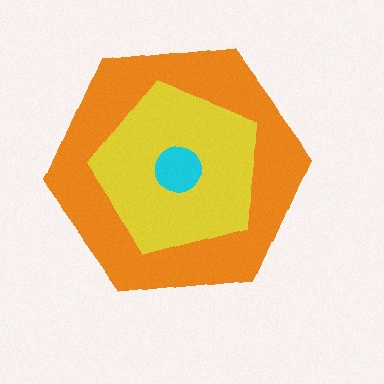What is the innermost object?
The cyan circle.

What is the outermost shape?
The orange hexagon.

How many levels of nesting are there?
3.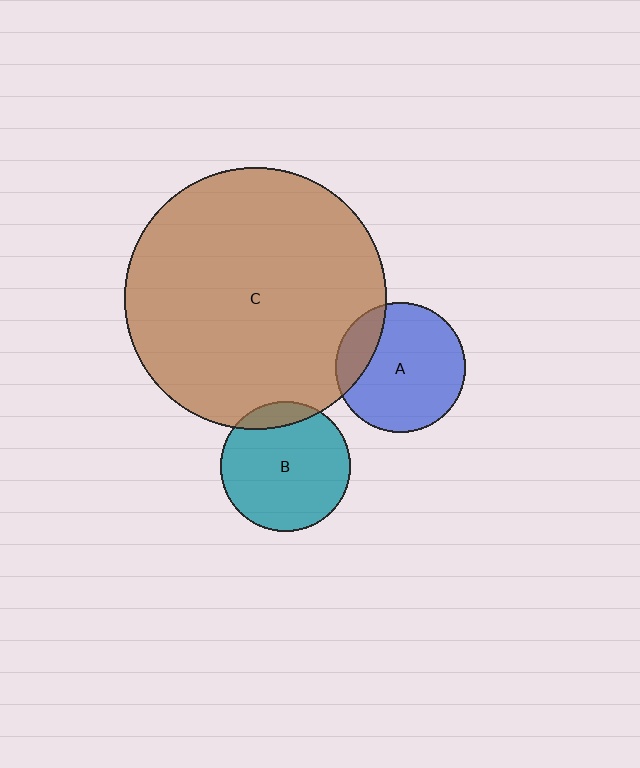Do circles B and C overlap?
Yes.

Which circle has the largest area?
Circle C (brown).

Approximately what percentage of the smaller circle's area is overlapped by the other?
Approximately 10%.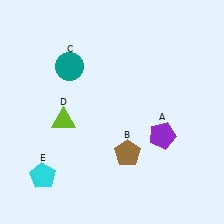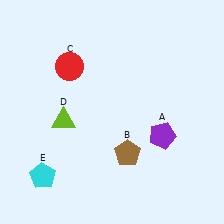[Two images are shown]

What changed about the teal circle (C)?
In Image 1, C is teal. In Image 2, it changed to red.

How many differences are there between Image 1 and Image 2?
There is 1 difference between the two images.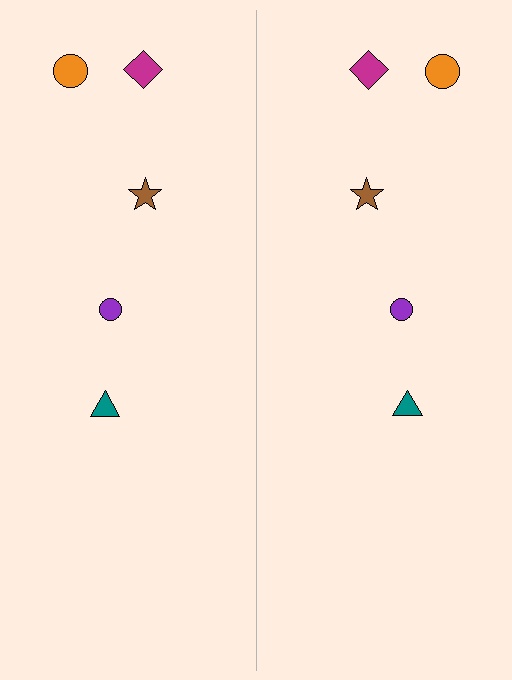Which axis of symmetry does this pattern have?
The pattern has a vertical axis of symmetry running through the center of the image.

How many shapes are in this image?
There are 10 shapes in this image.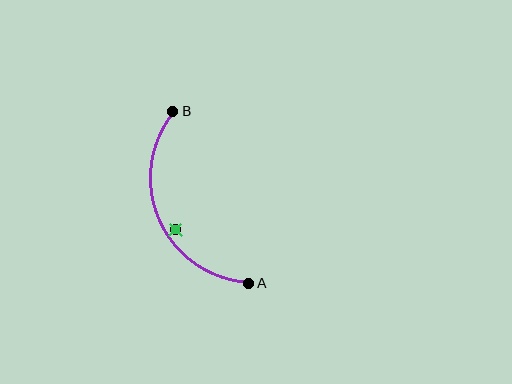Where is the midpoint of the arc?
The arc midpoint is the point on the curve farthest from the straight line joining A and B. It sits to the left of that line.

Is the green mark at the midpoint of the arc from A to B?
No — the green mark does not lie on the arc at all. It sits slightly inside the curve.